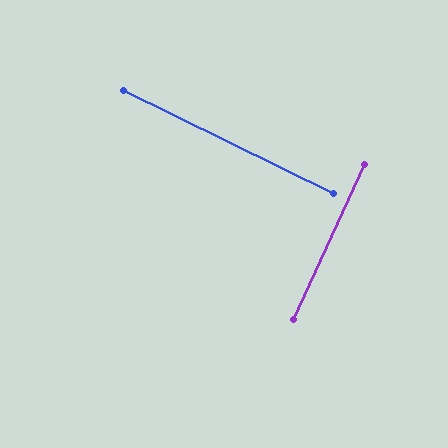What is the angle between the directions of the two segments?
Approximately 89 degrees.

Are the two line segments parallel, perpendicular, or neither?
Perpendicular — they meet at approximately 89°.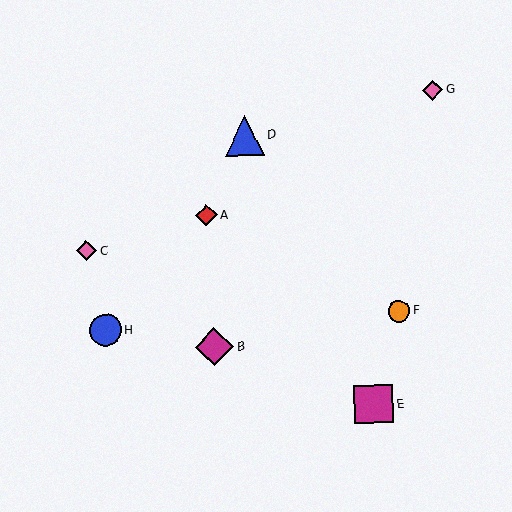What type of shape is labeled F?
Shape F is an orange circle.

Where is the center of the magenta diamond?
The center of the magenta diamond is at (214, 347).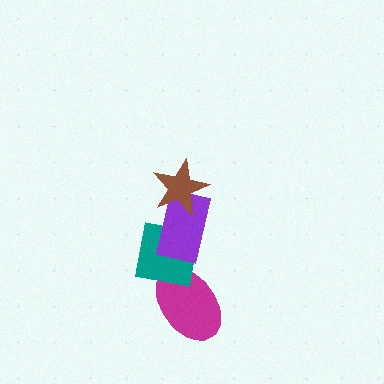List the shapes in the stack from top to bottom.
From top to bottom: the brown star, the purple rectangle, the teal square, the magenta ellipse.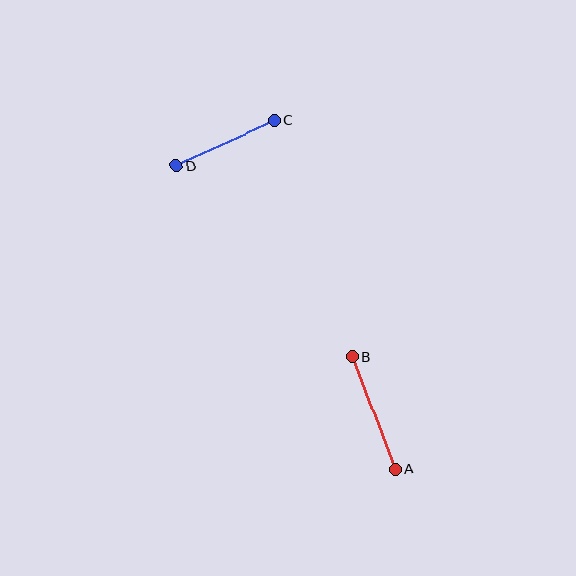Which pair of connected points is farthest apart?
Points A and B are farthest apart.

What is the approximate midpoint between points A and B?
The midpoint is at approximately (374, 413) pixels.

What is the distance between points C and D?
The distance is approximately 108 pixels.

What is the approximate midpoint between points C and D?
The midpoint is at approximately (225, 143) pixels.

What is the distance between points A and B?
The distance is approximately 121 pixels.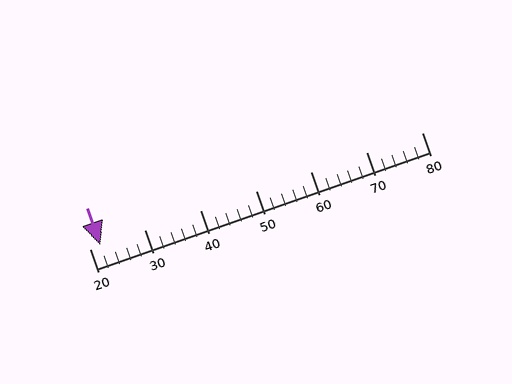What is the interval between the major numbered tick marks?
The major tick marks are spaced 10 units apart.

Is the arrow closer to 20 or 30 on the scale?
The arrow is closer to 20.